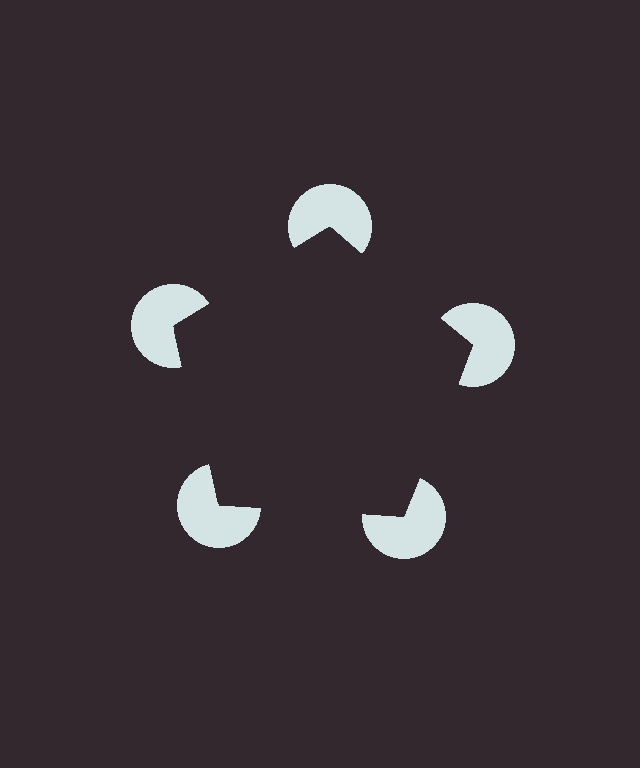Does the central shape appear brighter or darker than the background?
It typically appears slightly darker than the background, even though no actual brightness change is drawn.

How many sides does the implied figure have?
5 sides.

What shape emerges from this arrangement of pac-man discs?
An illusory pentagon — its edges are inferred from the aligned wedge cuts in the pac-man discs, not physically drawn.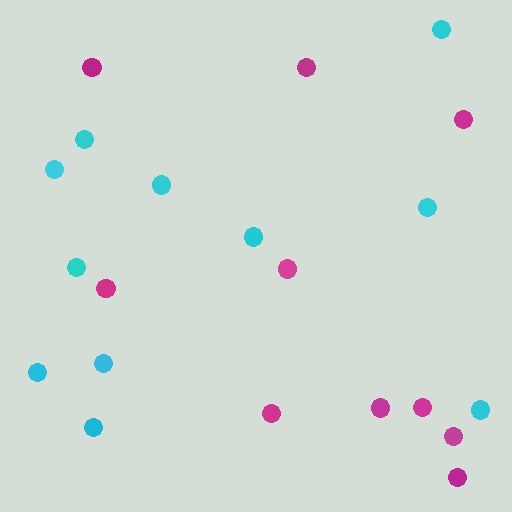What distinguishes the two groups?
There are 2 groups: one group of magenta circles (10) and one group of cyan circles (11).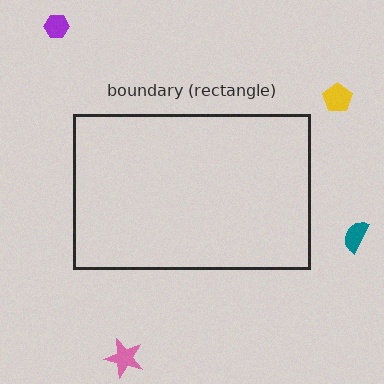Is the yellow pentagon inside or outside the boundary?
Outside.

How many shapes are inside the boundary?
0 inside, 4 outside.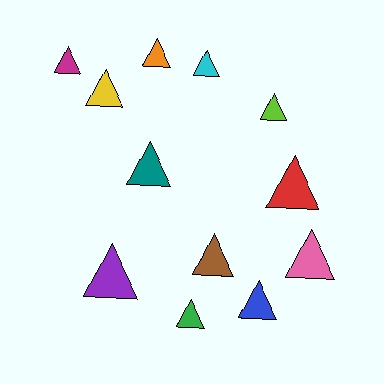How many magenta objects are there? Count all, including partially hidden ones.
There is 1 magenta object.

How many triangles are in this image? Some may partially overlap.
There are 12 triangles.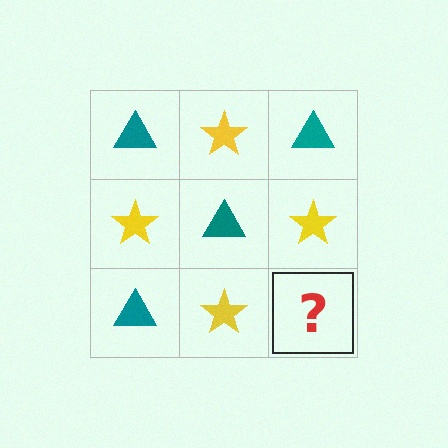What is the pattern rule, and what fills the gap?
The rule is that it alternates teal triangle and yellow star in a checkerboard pattern. The gap should be filled with a teal triangle.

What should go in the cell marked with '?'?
The missing cell should contain a teal triangle.